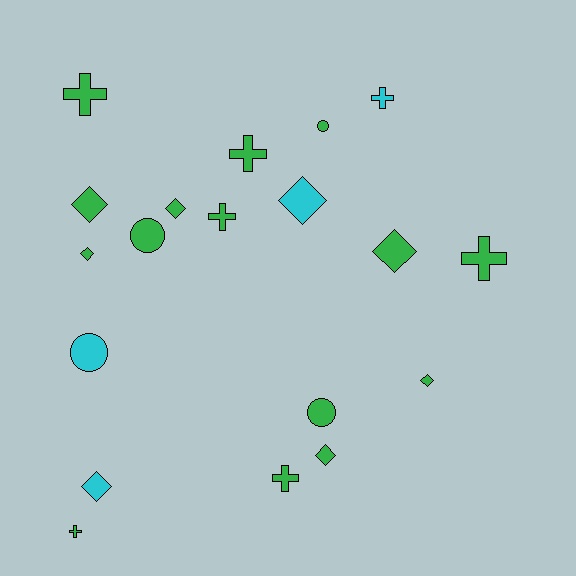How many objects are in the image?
There are 19 objects.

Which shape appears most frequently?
Diamond, with 8 objects.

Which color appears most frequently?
Green, with 15 objects.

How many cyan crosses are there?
There is 1 cyan cross.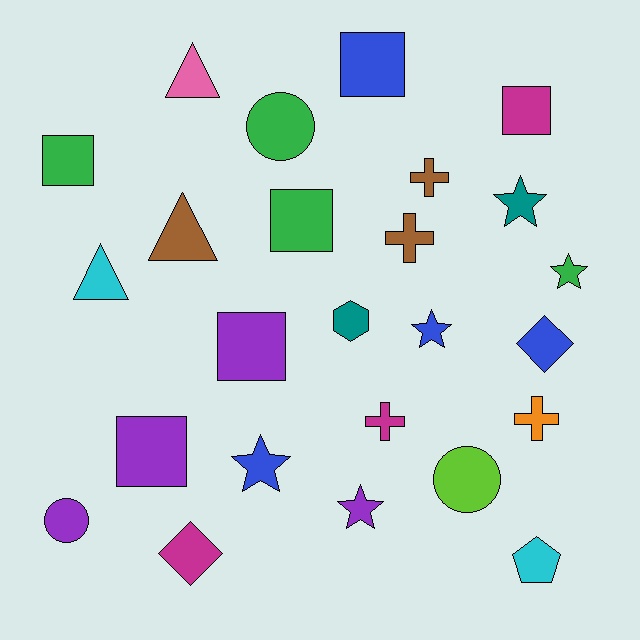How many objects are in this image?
There are 25 objects.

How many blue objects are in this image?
There are 4 blue objects.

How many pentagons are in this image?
There is 1 pentagon.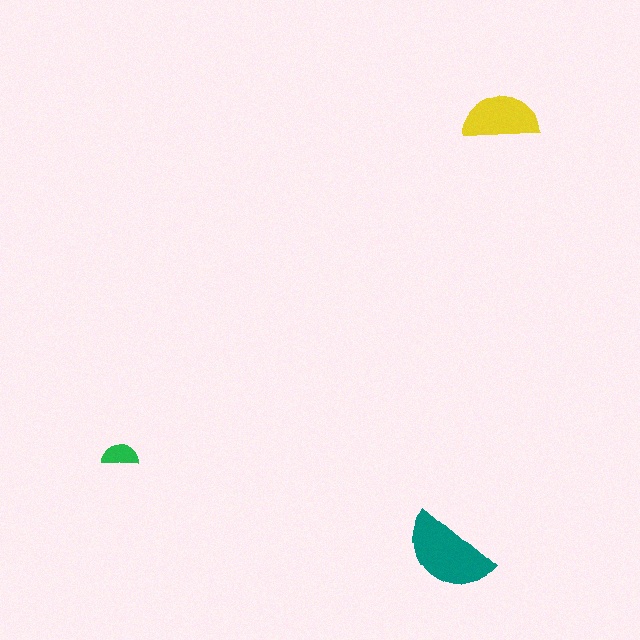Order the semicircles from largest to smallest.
the teal one, the yellow one, the green one.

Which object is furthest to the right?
The yellow semicircle is rightmost.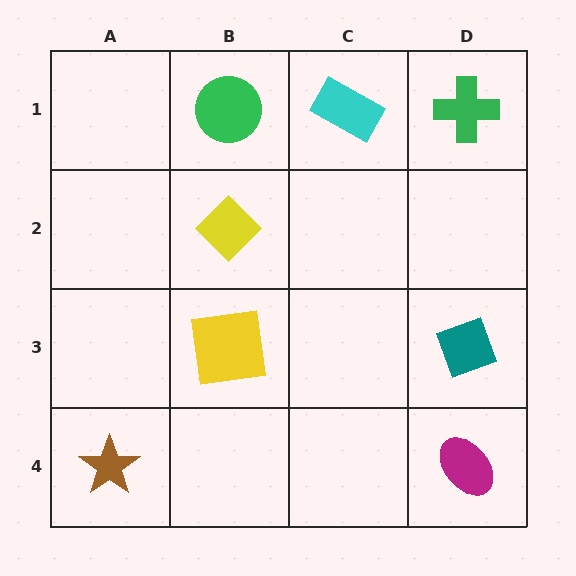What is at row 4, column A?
A brown star.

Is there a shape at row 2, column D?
No, that cell is empty.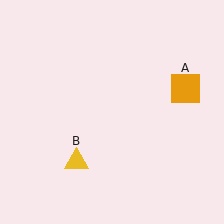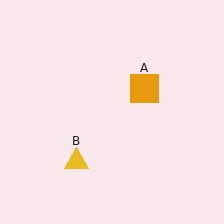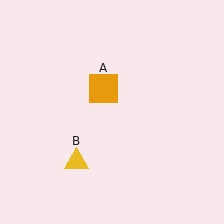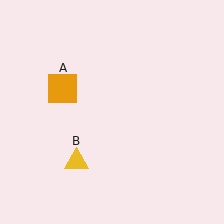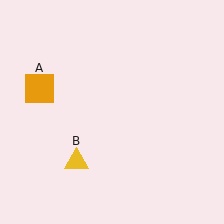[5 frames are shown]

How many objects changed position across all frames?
1 object changed position: orange square (object A).